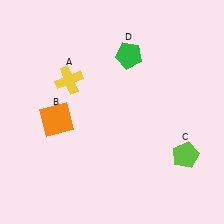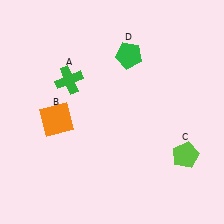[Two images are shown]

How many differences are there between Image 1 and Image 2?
There is 1 difference between the two images.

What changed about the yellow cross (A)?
In Image 1, A is yellow. In Image 2, it changed to green.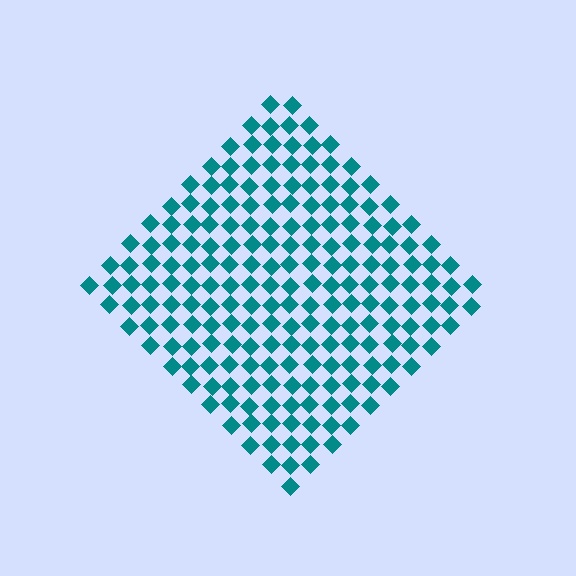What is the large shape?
The large shape is a diamond.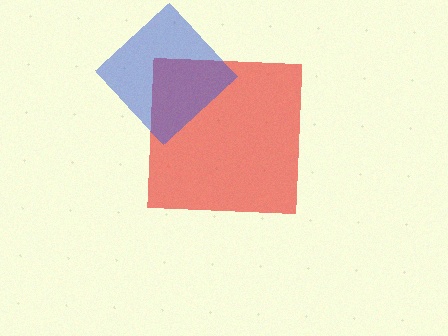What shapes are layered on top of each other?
The layered shapes are: a red square, a blue diamond.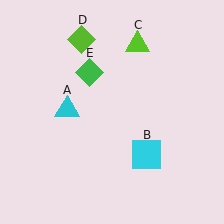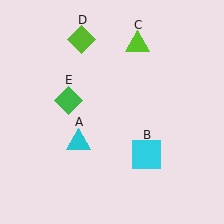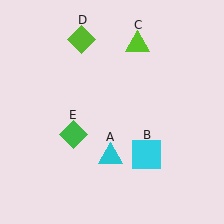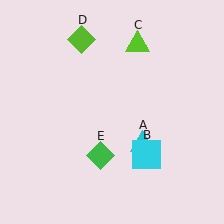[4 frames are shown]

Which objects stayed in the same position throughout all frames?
Cyan square (object B) and lime triangle (object C) and lime diamond (object D) remained stationary.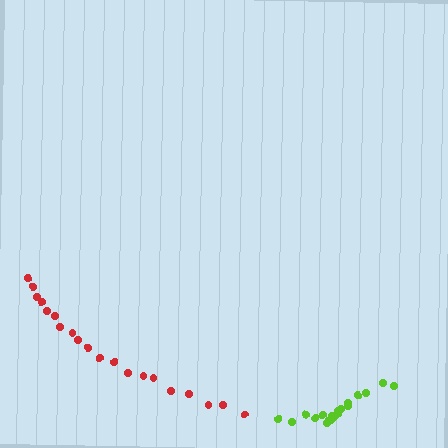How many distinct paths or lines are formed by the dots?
There are 2 distinct paths.